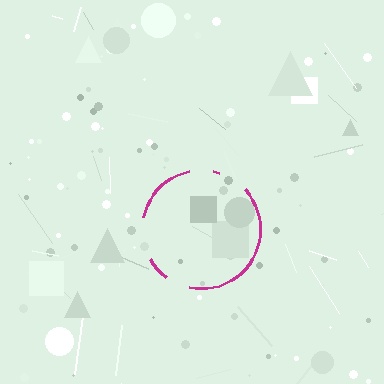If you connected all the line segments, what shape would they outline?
They would outline a circle.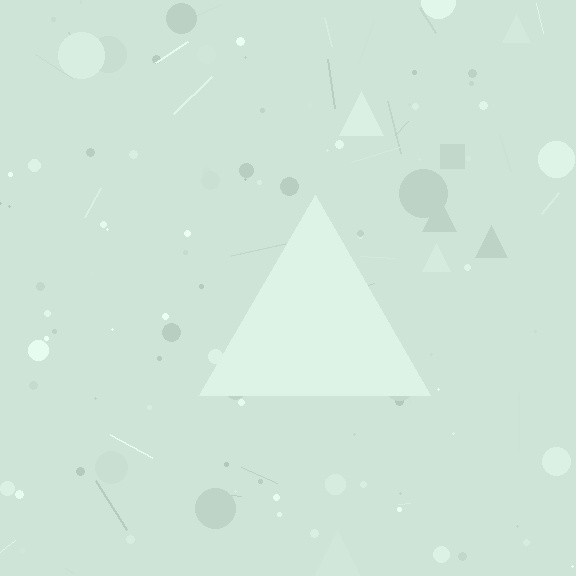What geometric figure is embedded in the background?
A triangle is embedded in the background.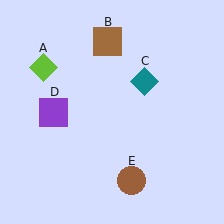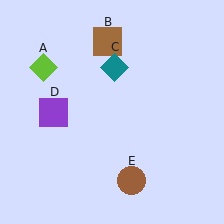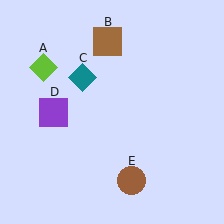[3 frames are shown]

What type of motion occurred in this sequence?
The teal diamond (object C) rotated counterclockwise around the center of the scene.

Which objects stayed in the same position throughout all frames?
Lime diamond (object A) and brown square (object B) and purple square (object D) and brown circle (object E) remained stationary.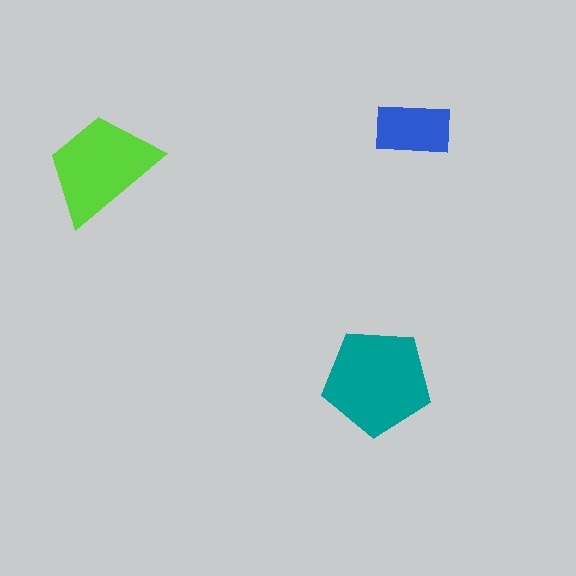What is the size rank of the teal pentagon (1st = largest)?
1st.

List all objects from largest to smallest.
The teal pentagon, the lime trapezoid, the blue rectangle.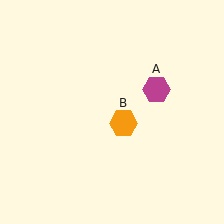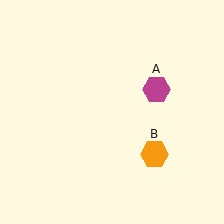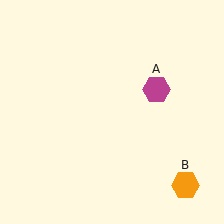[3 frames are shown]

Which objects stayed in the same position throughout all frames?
Magenta hexagon (object A) remained stationary.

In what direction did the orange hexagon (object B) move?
The orange hexagon (object B) moved down and to the right.